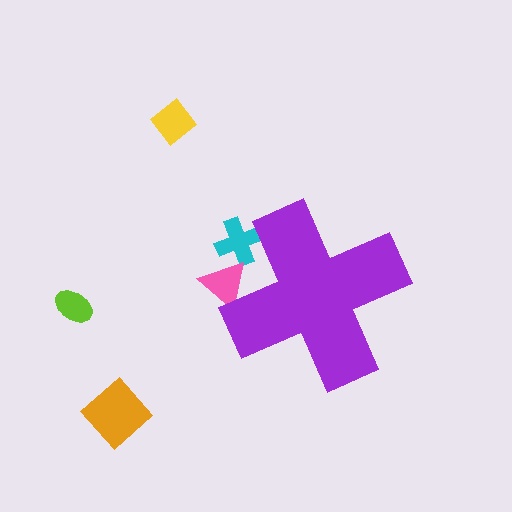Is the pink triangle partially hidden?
Yes, the pink triangle is partially hidden behind the purple cross.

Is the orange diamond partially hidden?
No, the orange diamond is fully visible.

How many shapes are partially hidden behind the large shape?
2 shapes are partially hidden.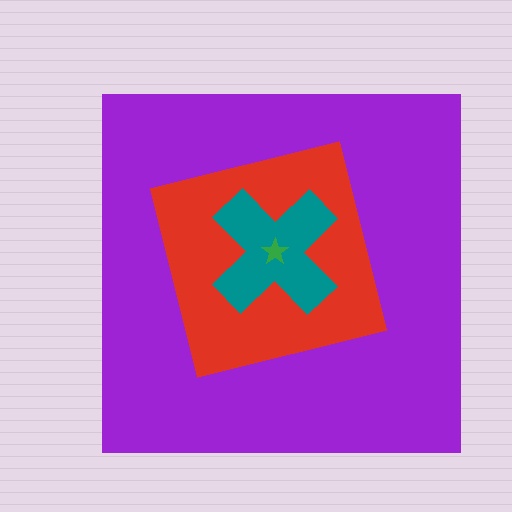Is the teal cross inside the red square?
Yes.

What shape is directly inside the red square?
The teal cross.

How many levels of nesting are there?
4.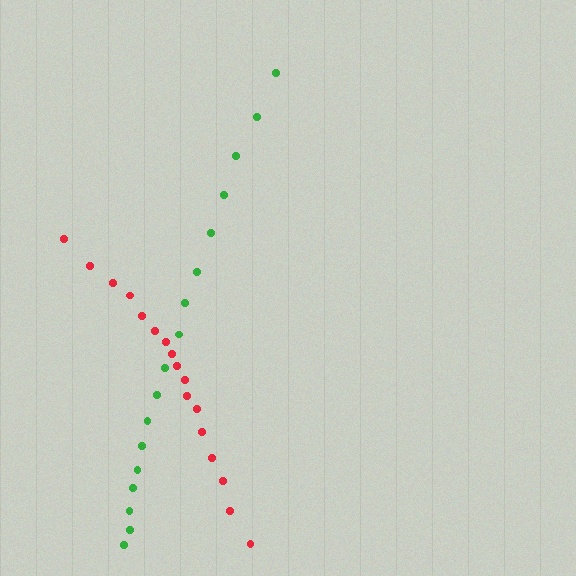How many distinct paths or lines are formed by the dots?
There are 2 distinct paths.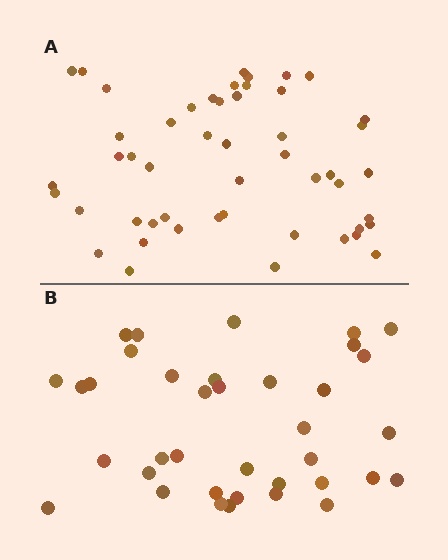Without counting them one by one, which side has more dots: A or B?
Region A (the top region) has more dots.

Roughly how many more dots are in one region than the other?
Region A has approximately 15 more dots than region B.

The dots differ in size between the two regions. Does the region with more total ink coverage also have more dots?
No. Region B has more total ink coverage because its dots are larger, but region A actually contains more individual dots. Total area can be misleading — the number of items is what matters here.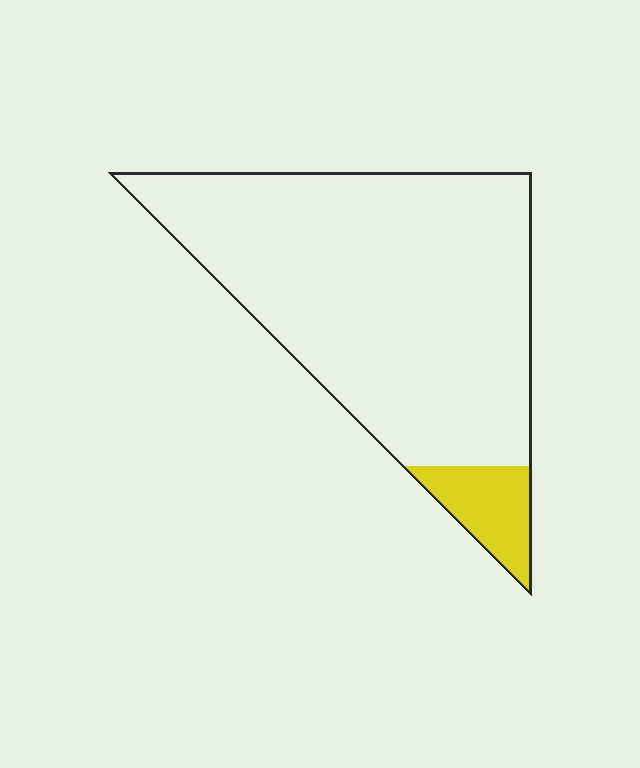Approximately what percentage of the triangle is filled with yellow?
Approximately 10%.